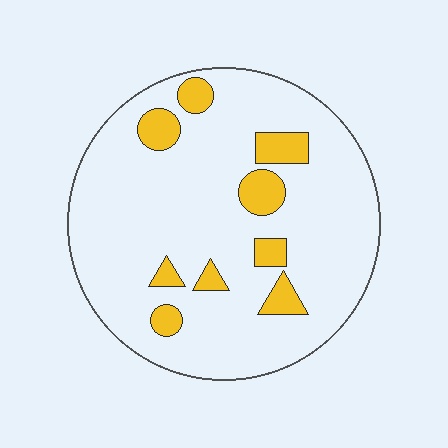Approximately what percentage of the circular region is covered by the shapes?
Approximately 15%.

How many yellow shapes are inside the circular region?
9.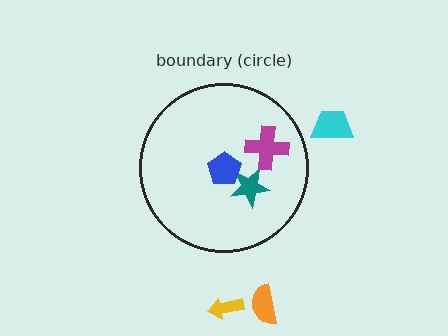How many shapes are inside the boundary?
3 inside, 3 outside.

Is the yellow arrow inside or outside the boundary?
Outside.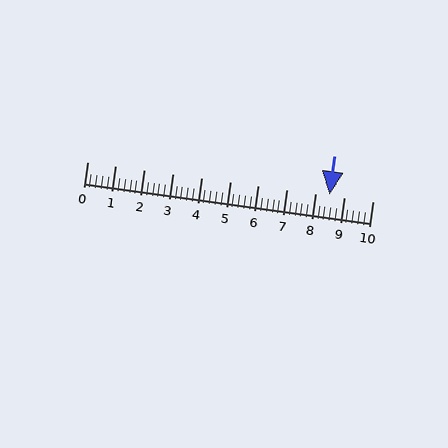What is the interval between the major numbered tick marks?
The major tick marks are spaced 1 units apart.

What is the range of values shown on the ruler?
The ruler shows values from 0 to 10.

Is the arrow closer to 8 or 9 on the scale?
The arrow is closer to 9.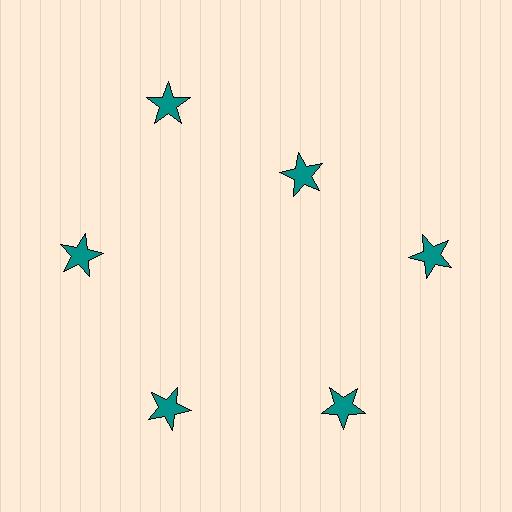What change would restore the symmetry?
The symmetry would be restored by moving it outward, back onto the ring so that all 6 stars sit at equal angles and equal distance from the center.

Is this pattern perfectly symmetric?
No. The 6 teal stars are arranged in a ring, but one element near the 1 o'clock position is pulled inward toward the center, breaking the 6-fold rotational symmetry.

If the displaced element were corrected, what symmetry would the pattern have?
It would have 6-fold rotational symmetry — the pattern would map onto itself every 60 degrees.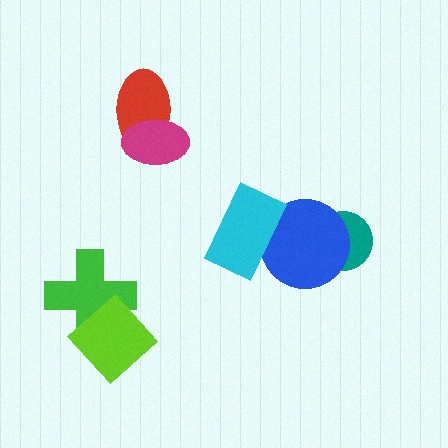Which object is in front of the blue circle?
The cyan rectangle is in front of the blue circle.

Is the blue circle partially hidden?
Yes, it is partially covered by another shape.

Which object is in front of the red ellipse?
The magenta ellipse is in front of the red ellipse.